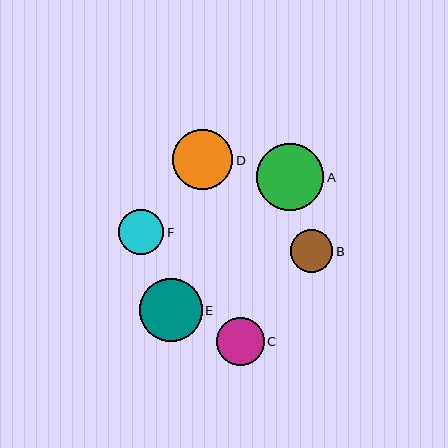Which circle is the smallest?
Circle B is the smallest with a size of approximately 42 pixels.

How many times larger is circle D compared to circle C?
Circle D is approximately 1.3 times the size of circle C.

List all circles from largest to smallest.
From largest to smallest: A, E, D, C, F, B.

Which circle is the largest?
Circle A is the largest with a size of approximately 67 pixels.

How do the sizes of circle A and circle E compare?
Circle A and circle E are approximately the same size.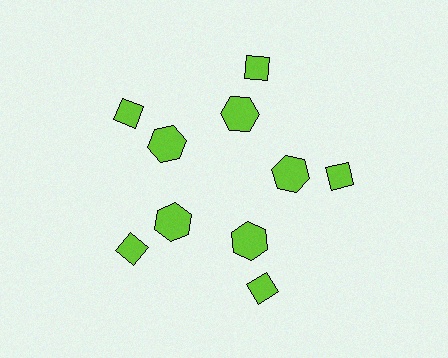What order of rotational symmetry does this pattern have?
This pattern has 5-fold rotational symmetry.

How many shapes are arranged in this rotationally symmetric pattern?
There are 10 shapes, arranged in 5 groups of 2.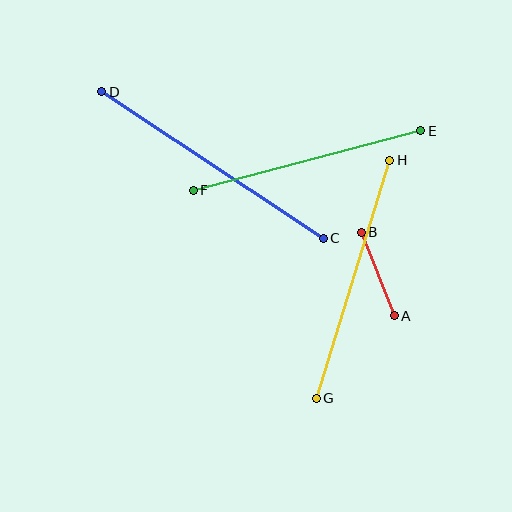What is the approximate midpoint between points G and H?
The midpoint is at approximately (353, 279) pixels.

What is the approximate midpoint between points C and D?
The midpoint is at approximately (213, 165) pixels.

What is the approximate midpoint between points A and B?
The midpoint is at approximately (378, 274) pixels.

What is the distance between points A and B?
The distance is approximately 90 pixels.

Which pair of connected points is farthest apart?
Points C and D are farthest apart.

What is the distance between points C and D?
The distance is approximately 265 pixels.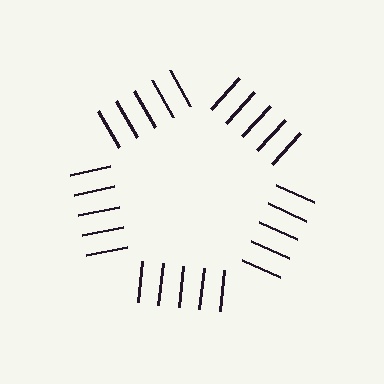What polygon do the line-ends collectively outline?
An illusory pentagon — the line segments terminate on its edges but no continuous stroke is drawn.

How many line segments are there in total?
25 — 5 along each of the 5 edges.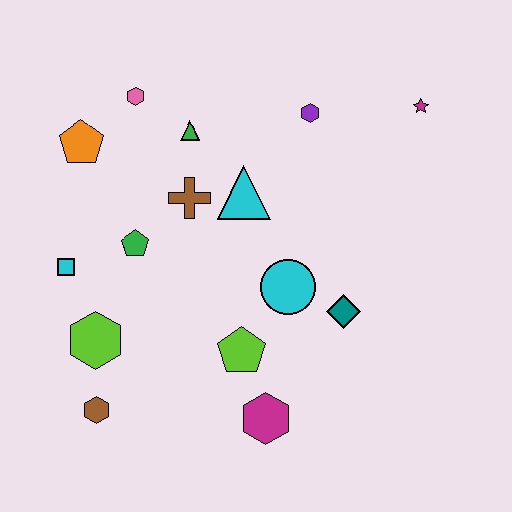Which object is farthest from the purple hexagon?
The brown hexagon is farthest from the purple hexagon.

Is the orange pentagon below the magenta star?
Yes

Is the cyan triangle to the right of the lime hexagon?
Yes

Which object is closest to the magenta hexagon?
The lime pentagon is closest to the magenta hexagon.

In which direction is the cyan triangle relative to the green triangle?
The cyan triangle is below the green triangle.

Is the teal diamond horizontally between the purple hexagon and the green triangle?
No